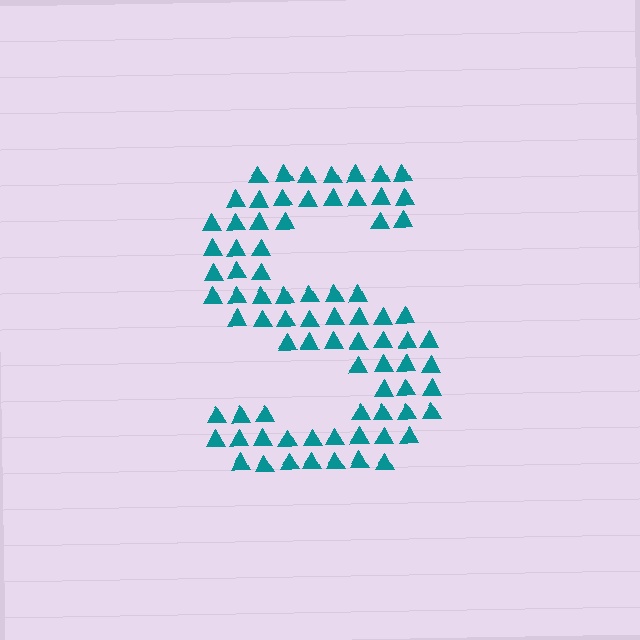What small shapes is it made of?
It is made of small triangles.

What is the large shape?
The large shape is the letter S.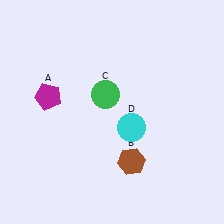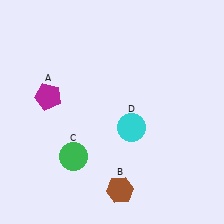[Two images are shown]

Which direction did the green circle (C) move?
The green circle (C) moved down.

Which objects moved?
The objects that moved are: the brown hexagon (B), the green circle (C).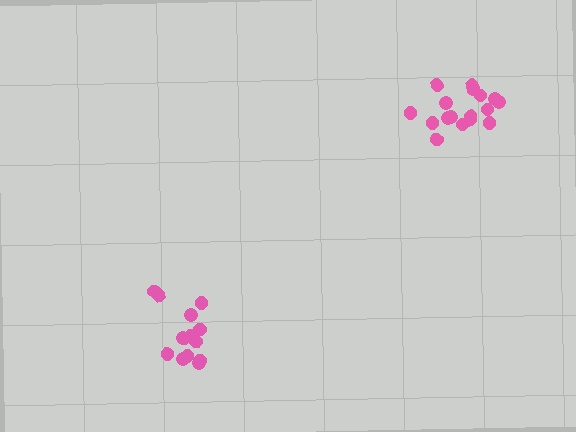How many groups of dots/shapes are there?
There are 2 groups.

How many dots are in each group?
Group 1: 17 dots, Group 2: 14 dots (31 total).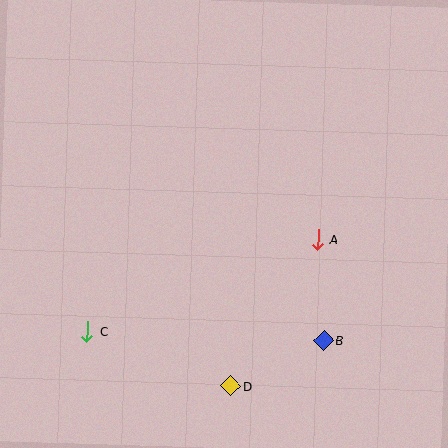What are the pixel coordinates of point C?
Point C is at (87, 331).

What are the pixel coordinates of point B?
Point B is at (324, 340).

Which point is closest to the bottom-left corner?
Point C is closest to the bottom-left corner.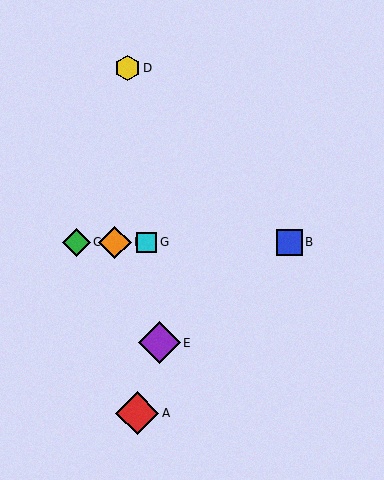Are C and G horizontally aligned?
Yes, both are at y≈242.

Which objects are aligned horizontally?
Objects B, C, F, G are aligned horizontally.